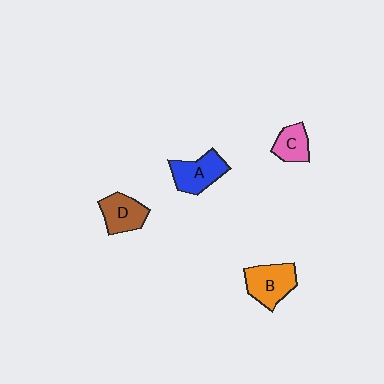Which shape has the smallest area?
Shape C (pink).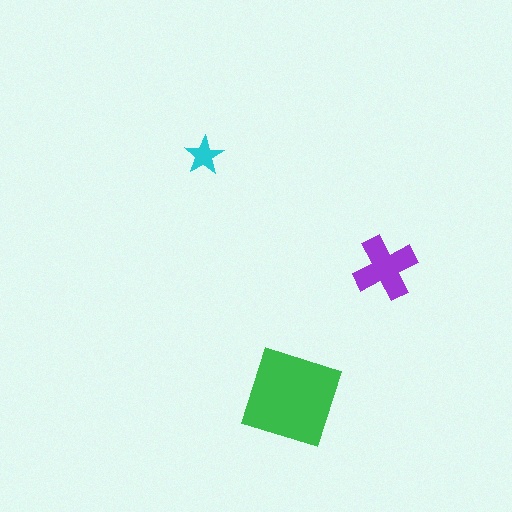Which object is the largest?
The green square.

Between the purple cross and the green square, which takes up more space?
The green square.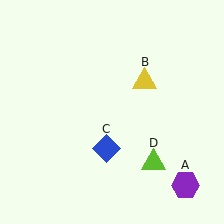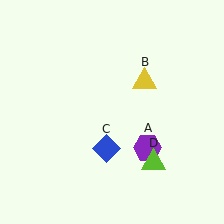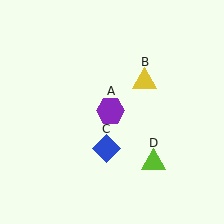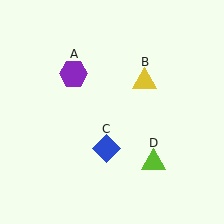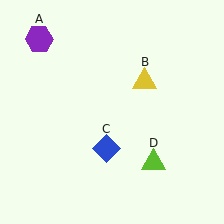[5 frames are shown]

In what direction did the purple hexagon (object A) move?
The purple hexagon (object A) moved up and to the left.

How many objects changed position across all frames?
1 object changed position: purple hexagon (object A).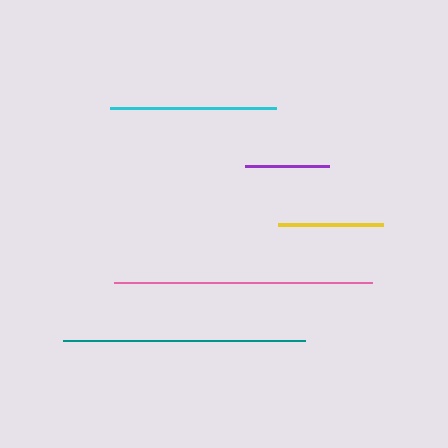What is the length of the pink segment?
The pink segment is approximately 258 pixels long.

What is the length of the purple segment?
The purple segment is approximately 84 pixels long.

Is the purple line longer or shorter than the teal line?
The teal line is longer than the purple line.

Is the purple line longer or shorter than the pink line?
The pink line is longer than the purple line.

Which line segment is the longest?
The pink line is the longest at approximately 258 pixels.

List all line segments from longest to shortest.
From longest to shortest: pink, teal, cyan, yellow, purple.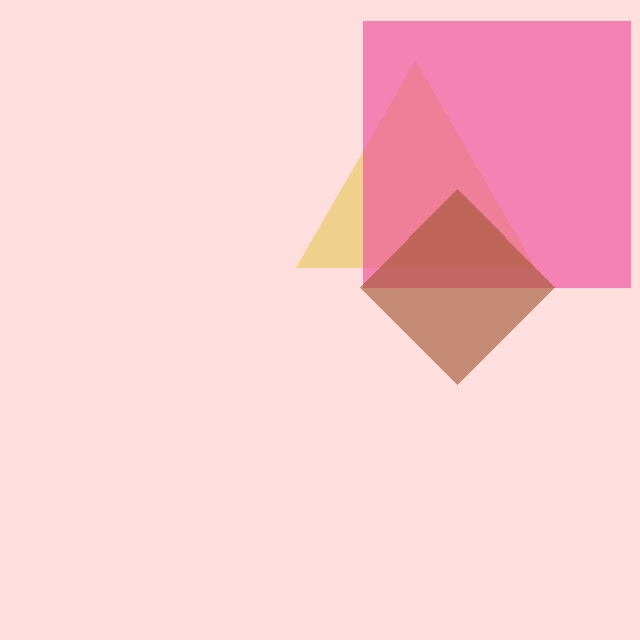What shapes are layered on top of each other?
The layered shapes are: a yellow triangle, a pink square, a brown diamond.